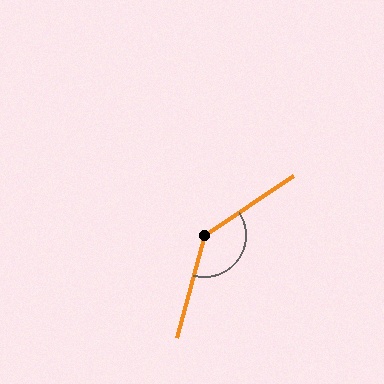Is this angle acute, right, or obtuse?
It is obtuse.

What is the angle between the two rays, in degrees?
Approximately 138 degrees.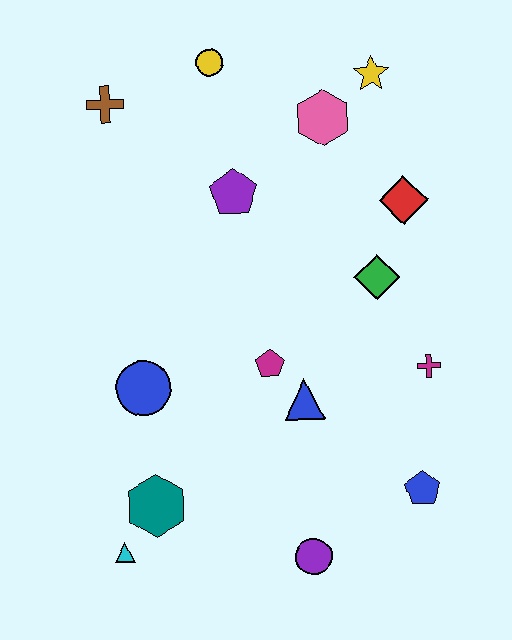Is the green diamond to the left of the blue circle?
No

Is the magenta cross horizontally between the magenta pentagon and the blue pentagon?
No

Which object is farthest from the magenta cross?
The brown cross is farthest from the magenta cross.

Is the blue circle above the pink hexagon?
No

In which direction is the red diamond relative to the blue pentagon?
The red diamond is above the blue pentagon.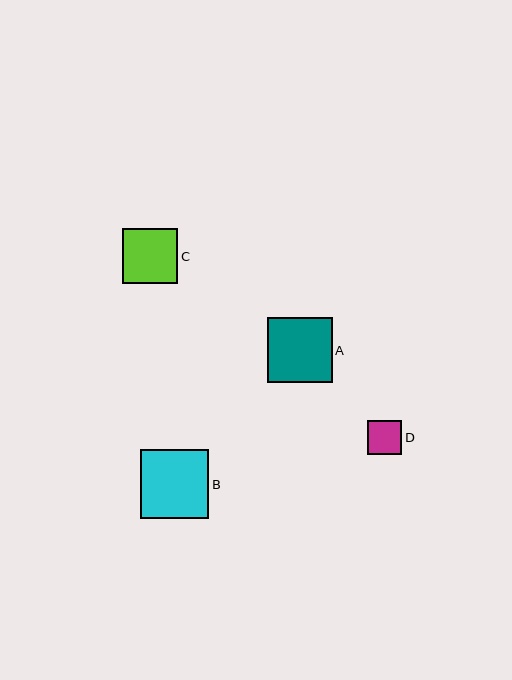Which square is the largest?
Square B is the largest with a size of approximately 69 pixels.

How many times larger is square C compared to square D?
Square C is approximately 1.6 times the size of square D.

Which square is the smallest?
Square D is the smallest with a size of approximately 34 pixels.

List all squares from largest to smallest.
From largest to smallest: B, A, C, D.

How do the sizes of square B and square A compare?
Square B and square A are approximately the same size.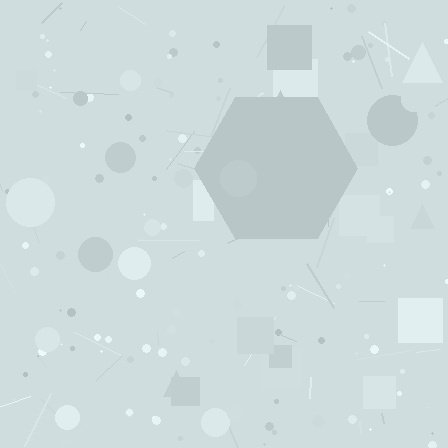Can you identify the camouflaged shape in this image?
The camouflaged shape is a hexagon.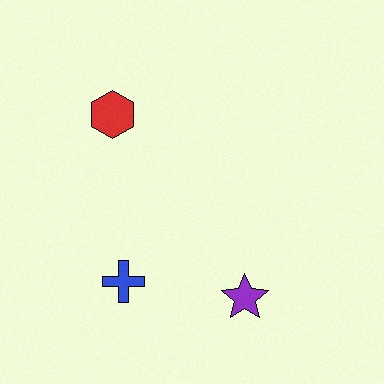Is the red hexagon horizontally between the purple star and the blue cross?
No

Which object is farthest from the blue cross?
The red hexagon is farthest from the blue cross.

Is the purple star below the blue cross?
Yes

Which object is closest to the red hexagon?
The blue cross is closest to the red hexagon.